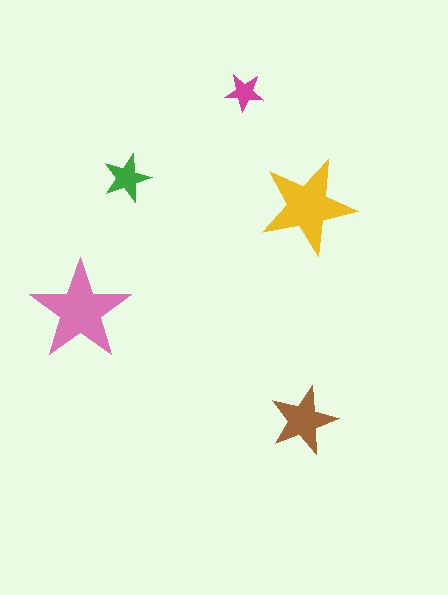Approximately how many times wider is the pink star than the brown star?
About 1.5 times wider.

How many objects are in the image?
There are 5 objects in the image.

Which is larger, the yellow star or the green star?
The yellow one.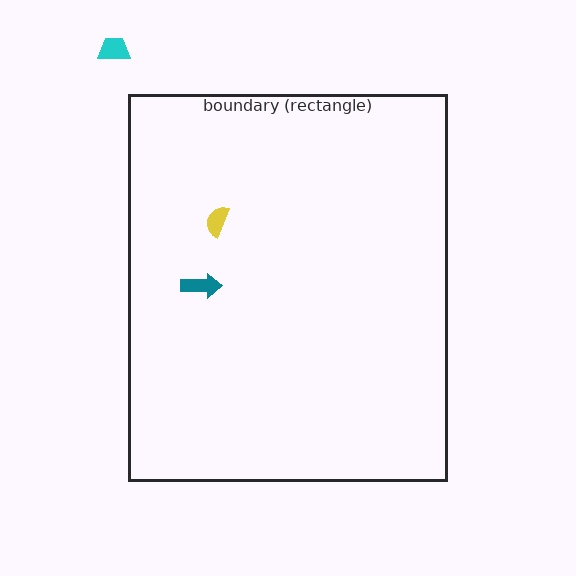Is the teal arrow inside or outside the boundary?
Inside.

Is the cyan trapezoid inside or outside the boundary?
Outside.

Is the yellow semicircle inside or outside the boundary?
Inside.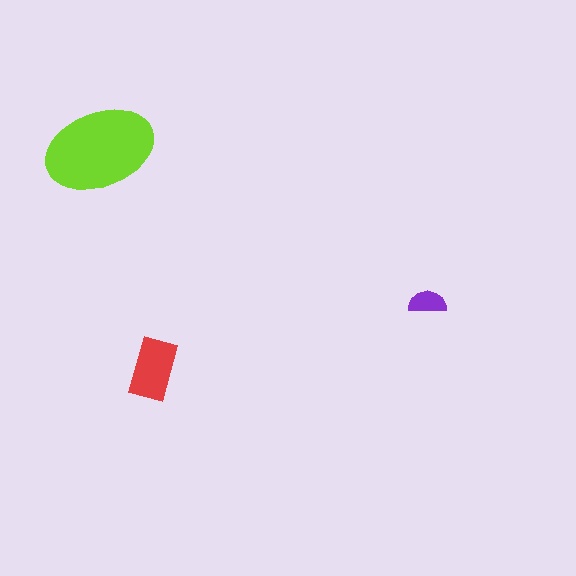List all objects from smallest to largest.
The purple semicircle, the red rectangle, the lime ellipse.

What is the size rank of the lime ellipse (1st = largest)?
1st.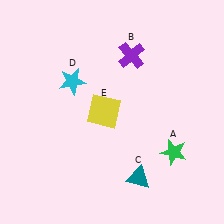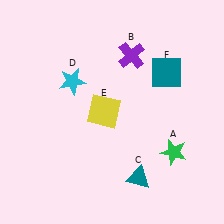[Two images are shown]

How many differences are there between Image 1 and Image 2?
There is 1 difference between the two images.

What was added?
A teal square (F) was added in Image 2.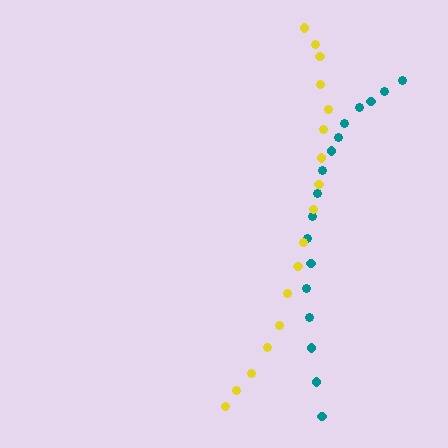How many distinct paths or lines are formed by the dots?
There are 2 distinct paths.